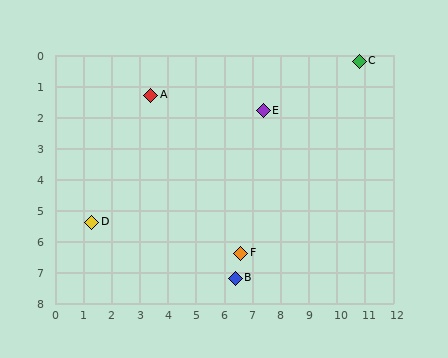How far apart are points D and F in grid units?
Points D and F are about 5.4 grid units apart.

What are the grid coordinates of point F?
Point F is at approximately (6.6, 6.4).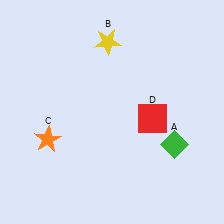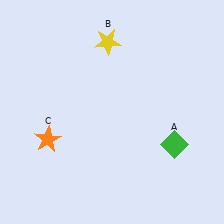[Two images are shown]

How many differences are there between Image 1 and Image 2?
There is 1 difference between the two images.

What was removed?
The red square (D) was removed in Image 2.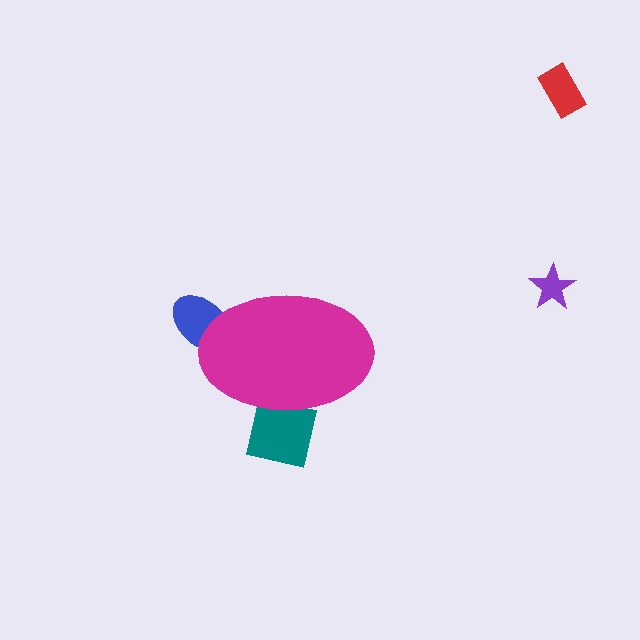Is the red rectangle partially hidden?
No, the red rectangle is fully visible.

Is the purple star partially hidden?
No, the purple star is fully visible.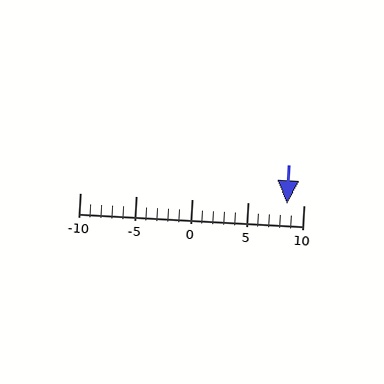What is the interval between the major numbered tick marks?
The major tick marks are spaced 5 units apart.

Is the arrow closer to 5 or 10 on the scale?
The arrow is closer to 10.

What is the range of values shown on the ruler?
The ruler shows values from -10 to 10.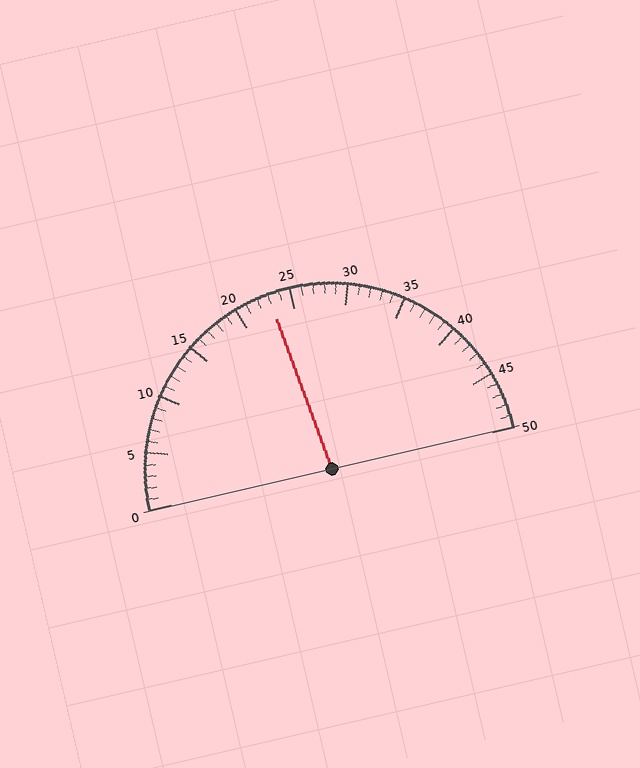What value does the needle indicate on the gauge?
The needle indicates approximately 23.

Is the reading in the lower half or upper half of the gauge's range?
The reading is in the lower half of the range (0 to 50).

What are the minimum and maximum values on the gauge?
The gauge ranges from 0 to 50.